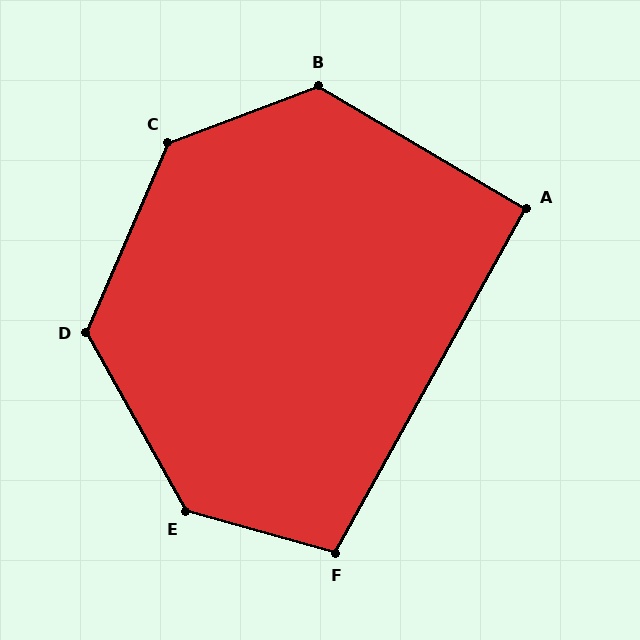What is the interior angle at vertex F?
Approximately 103 degrees (obtuse).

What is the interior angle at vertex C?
Approximately 134 degrees (obtuse).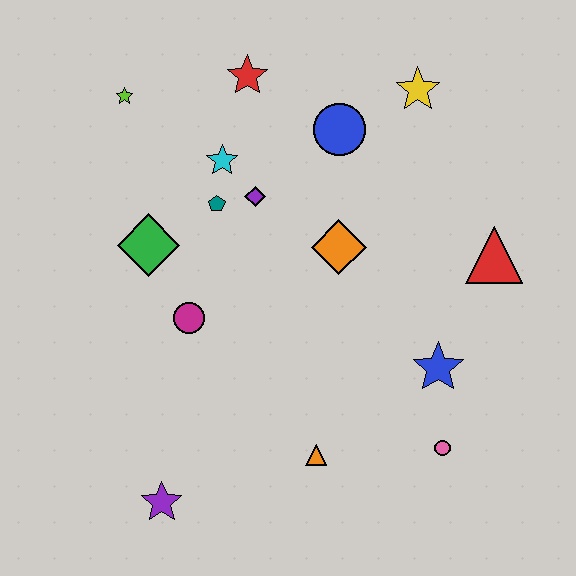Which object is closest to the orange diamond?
The purple diamond is closest to the orange diamond.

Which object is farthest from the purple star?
The yellow star is farthest from the purple star.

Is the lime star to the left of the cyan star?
Yes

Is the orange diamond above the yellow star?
No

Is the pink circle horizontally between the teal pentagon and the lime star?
No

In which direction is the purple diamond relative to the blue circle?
The purple diamond is to the left of the blue circle.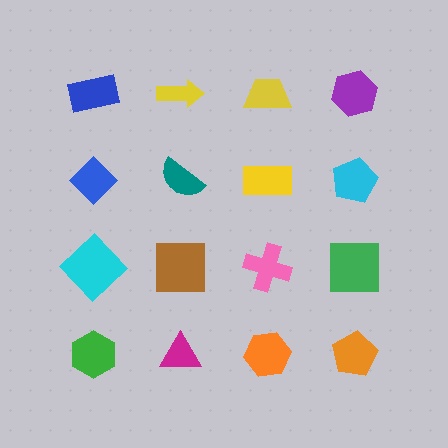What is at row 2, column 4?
A cyan pentagon.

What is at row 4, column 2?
A magenta triangle.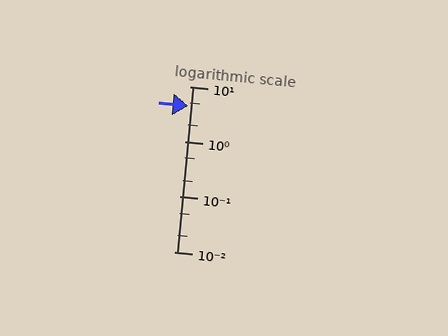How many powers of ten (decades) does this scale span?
The scale spans 3 decades, from 0.01 to 10.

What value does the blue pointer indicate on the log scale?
The pointer indicates approximately 4.5.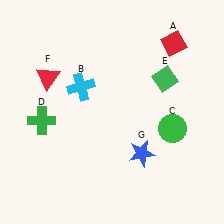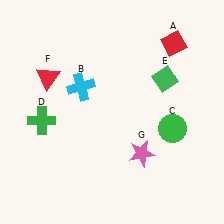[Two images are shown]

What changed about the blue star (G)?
In Image 1, G is blue. In Image 2, it changed to pink.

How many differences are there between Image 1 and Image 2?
There is 1 difference between the two images.